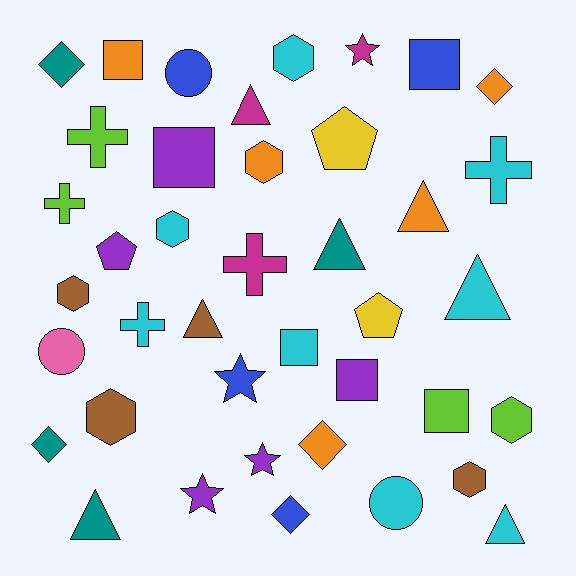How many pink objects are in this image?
There is 1 pink object.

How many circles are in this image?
There are 3 circles.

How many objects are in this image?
There are 40 objects.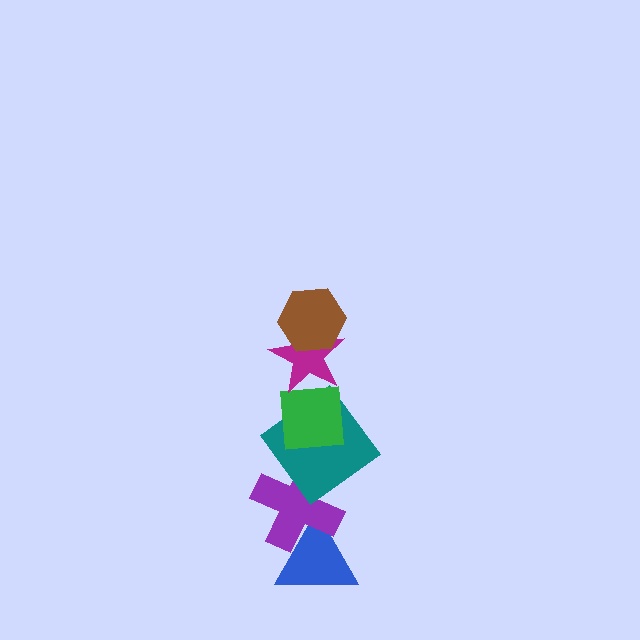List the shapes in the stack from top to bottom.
From top to bottom: the brown hexagon, the magenta star, the green square, the teal diamond, the purple cross, the blue triangle.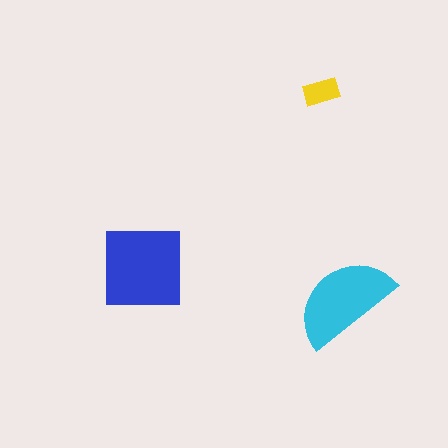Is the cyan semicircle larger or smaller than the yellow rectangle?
Larger.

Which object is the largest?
The blue square.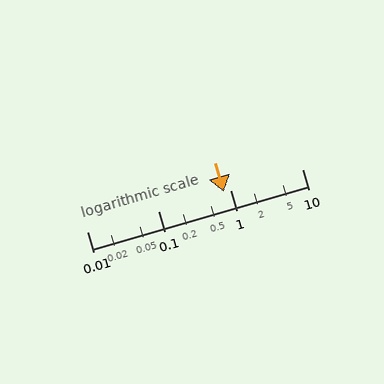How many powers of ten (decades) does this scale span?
The scale spans 3 decades, from 0.01 to 10.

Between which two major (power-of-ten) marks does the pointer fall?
The pointer is between 0.1 and 1.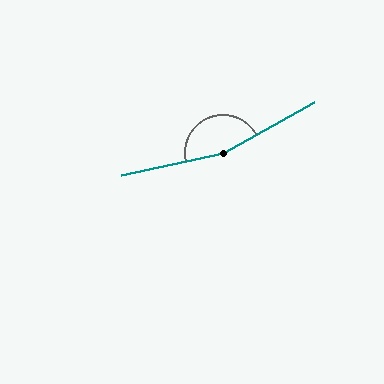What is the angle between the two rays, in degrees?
Approximately 163 degrees.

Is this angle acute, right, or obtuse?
It is obtuse.